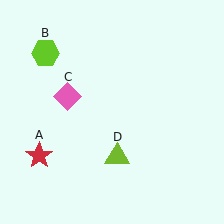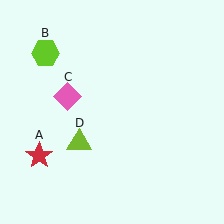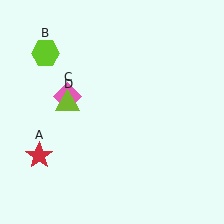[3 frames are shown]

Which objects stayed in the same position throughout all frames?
Red star (object A) and lime hexagon (object B) and pink diamond (object C) remained stationary.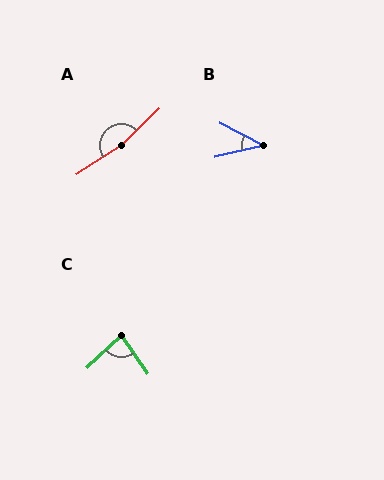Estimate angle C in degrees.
Approximately 82 degrees.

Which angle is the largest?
A, at approximately 169 degrees.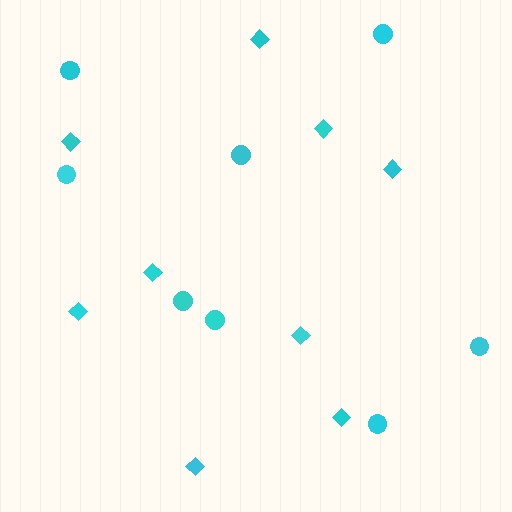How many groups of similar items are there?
There are 2 groups: one group of diamonds (9) and one group of circles (8).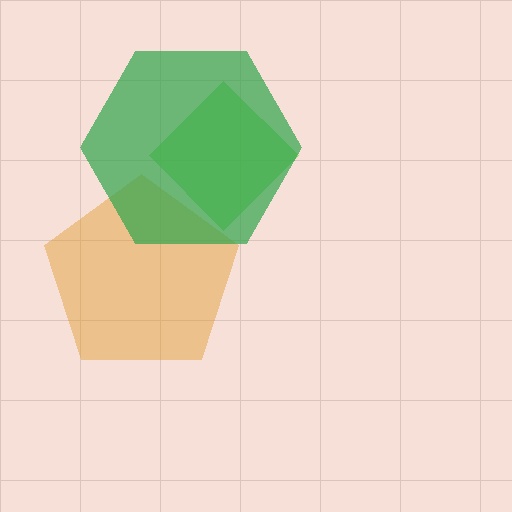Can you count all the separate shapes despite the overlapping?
Yes, there are 3 separate shapes.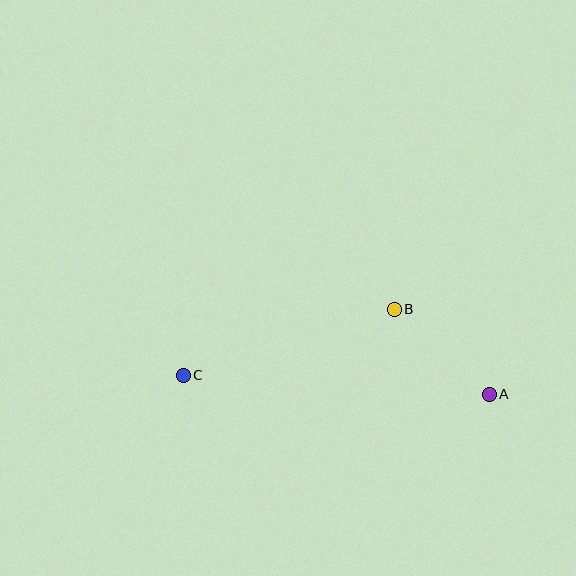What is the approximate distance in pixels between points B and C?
The distance between B and C is approximately 221 pixels.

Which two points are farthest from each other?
Points A and C are farthest from each other.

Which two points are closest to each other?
Points A and B are closest to each other.